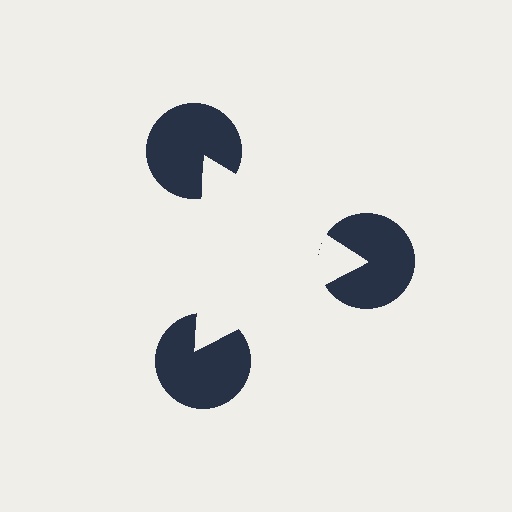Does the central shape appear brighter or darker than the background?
It typically appears slightly brighter than the background, even though no actual brightness change is drawn.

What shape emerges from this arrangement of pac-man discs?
An illusory triangle — its edges are inferred from the aligned wedge cuts in the pac-man discs, not physically drawn.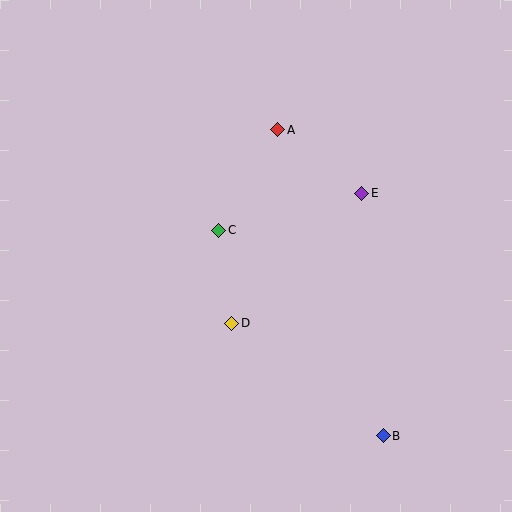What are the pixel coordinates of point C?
Point C is at (219, 230).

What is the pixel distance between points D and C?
The distance between D and C is 94 pixels.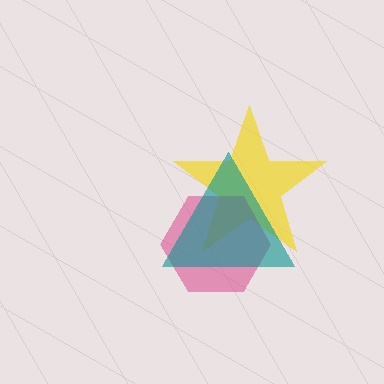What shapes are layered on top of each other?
The layered shapes are: a yellow star, a magenta hexagon, a teal triangle.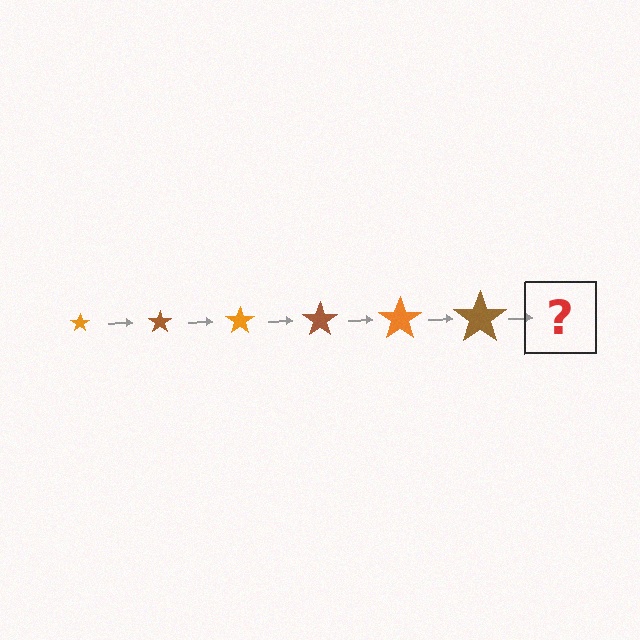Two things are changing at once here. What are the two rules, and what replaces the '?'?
The two rules are that the star grows larger each step and the color cycles through orange and brown. The '?' should be an orange star, larger than the previous one.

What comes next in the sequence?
The next element should be an orange star, larger than the previous one.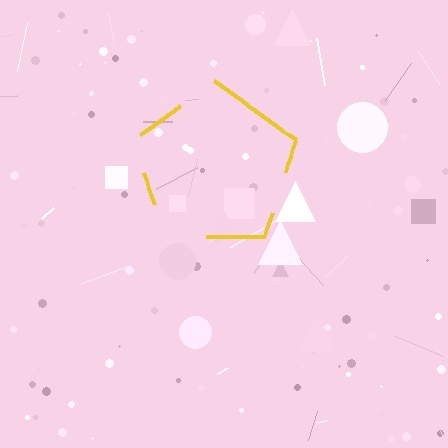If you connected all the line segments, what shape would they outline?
They would outline a pentagon.